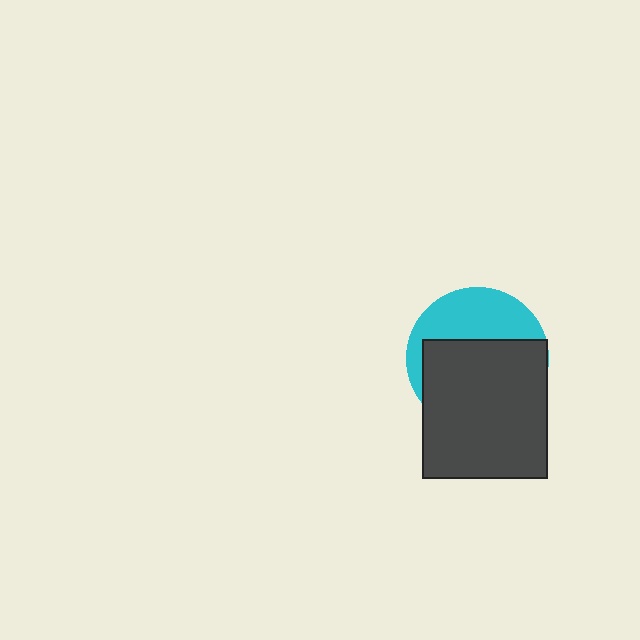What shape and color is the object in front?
The object in front is a dark gray rectangle.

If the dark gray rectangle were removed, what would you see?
You would see the complete cyan circle.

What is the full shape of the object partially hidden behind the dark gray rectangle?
The partially hidden object is a cyan circle.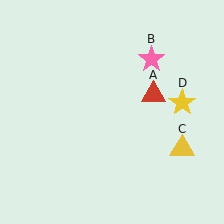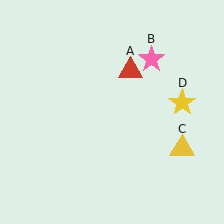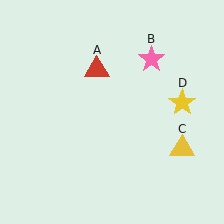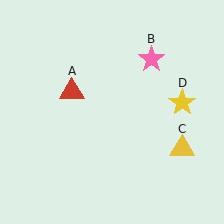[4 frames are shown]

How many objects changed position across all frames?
1 object changed position: red triangle (object A).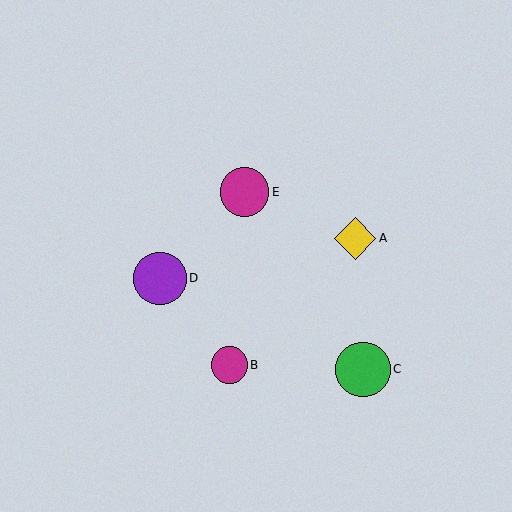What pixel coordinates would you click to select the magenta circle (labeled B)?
Click at (229, 365) to select the magenta circle B.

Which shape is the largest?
The green circle (labeled C) is the largest.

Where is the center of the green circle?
The center of the green circle is at (363, 369).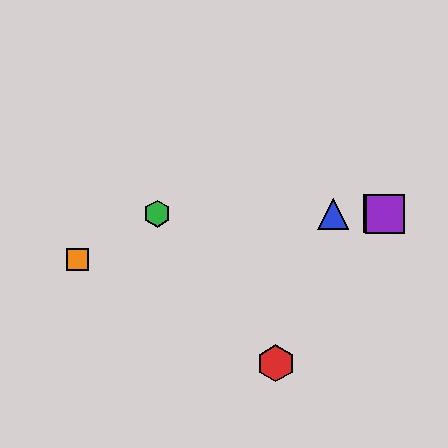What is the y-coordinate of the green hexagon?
The green hexagon is at y≈214.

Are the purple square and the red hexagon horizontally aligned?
No, the purple square is at y≈214 and the red hexagon is at y≈363.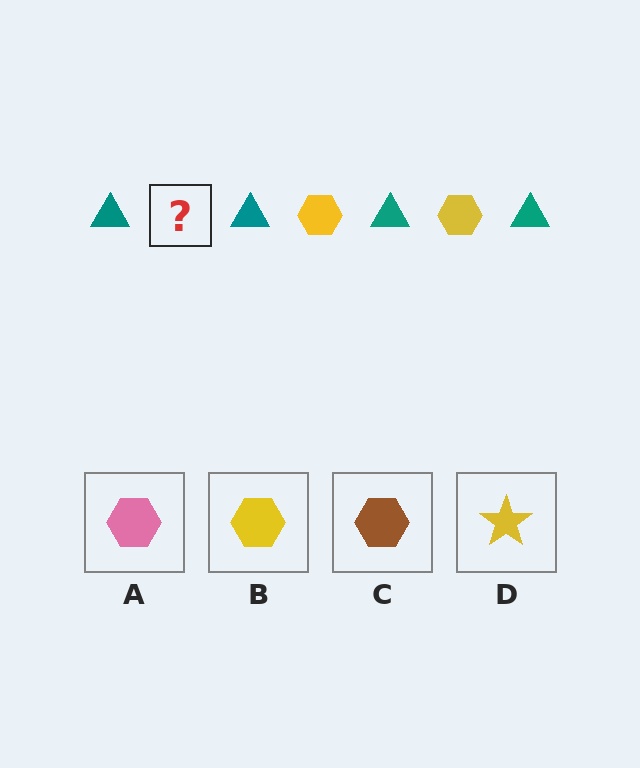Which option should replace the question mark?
Option B.